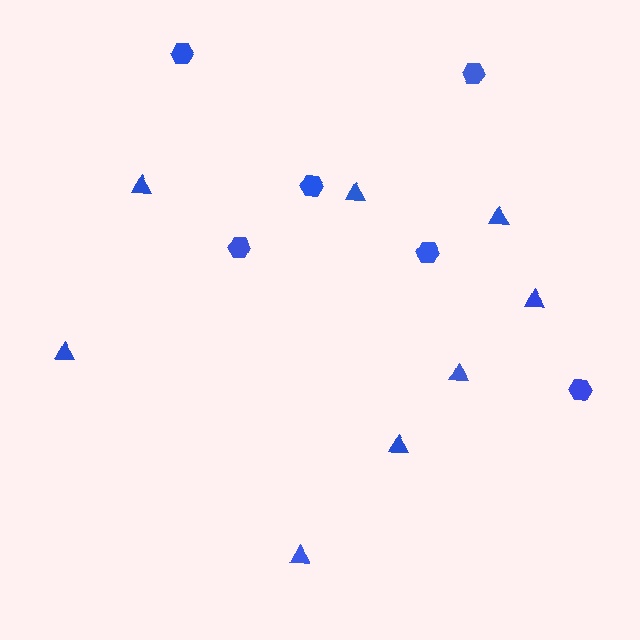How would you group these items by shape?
There are 2 groups: one group of hexagons (6) and one group of triangles (8).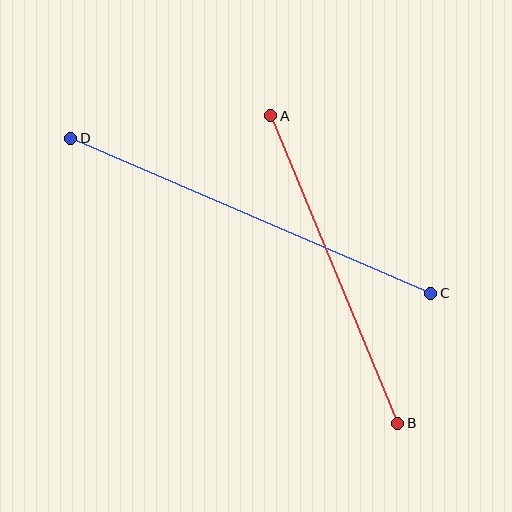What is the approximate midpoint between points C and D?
The midpoint is at approximately (251, 216) pixels.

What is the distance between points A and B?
The distance is approximately 332 pixels.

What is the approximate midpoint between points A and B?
The midpoint is at approximately (334, 270) pixels.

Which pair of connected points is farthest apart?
Points C and D are farthest apart.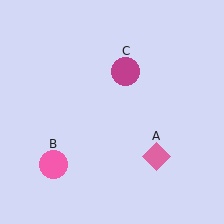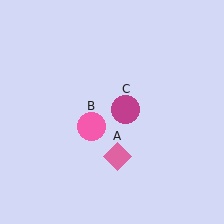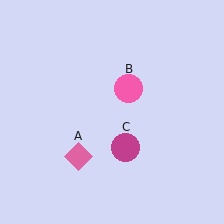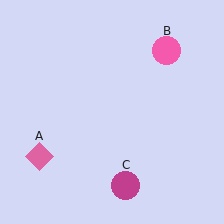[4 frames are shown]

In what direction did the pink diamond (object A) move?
The pink diamond (object A) moved left.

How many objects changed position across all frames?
3 objects changed position: pink diamond (object A), pink circle (object B), magenta circle (object C).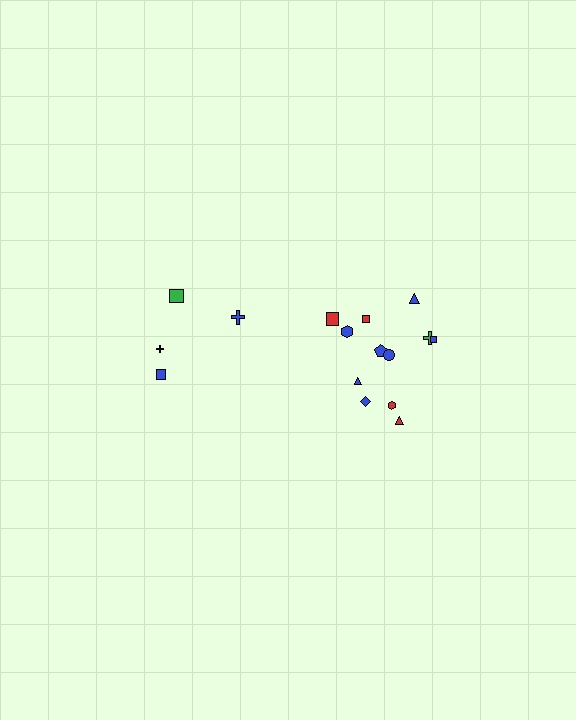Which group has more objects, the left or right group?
The right group.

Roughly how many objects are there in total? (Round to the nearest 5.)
Roughly 15 objects in total.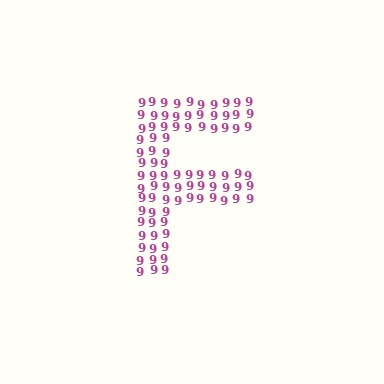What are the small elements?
The small elements are digit 9's.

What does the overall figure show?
The overall figure shows the letter F.